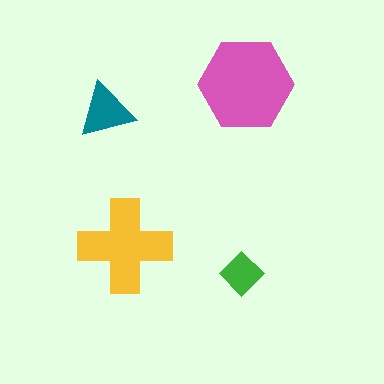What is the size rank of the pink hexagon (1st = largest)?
1st.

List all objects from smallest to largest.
The green diamond, the teal triangle, the yellow cross, the pink hexagon.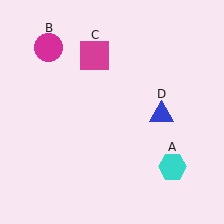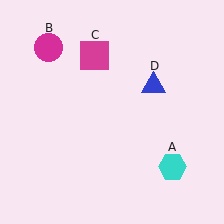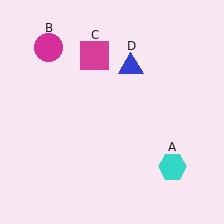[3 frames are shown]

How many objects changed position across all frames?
1 object changed position: blue triangle (object D).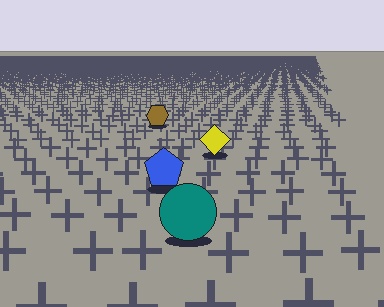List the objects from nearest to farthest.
From nearest to farthest: the teal circle, the blue pentagon, the yellow diamond, the brown hexagon.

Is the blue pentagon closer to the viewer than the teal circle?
No. The teal circle is closer — you can tell from the texture gradient: the ground texture is coarser near it.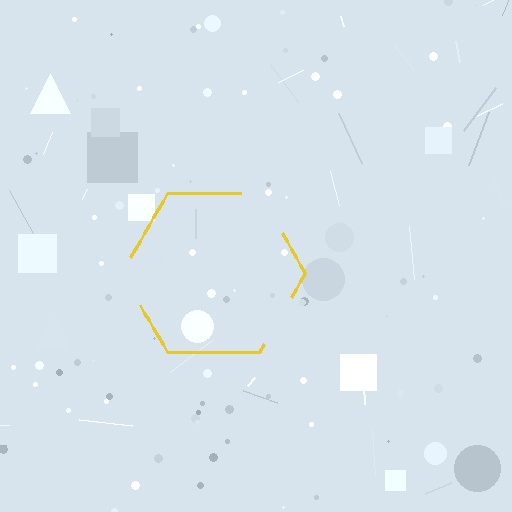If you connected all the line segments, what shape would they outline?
They would outline a hexagon.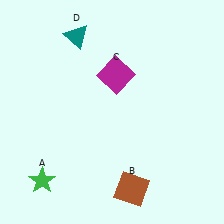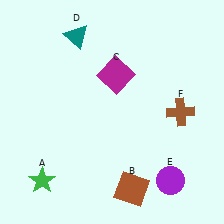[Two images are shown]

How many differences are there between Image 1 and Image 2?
There are 2 differences between the two images.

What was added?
A purple circle (E), a brown cross (F) were added in Image 2.